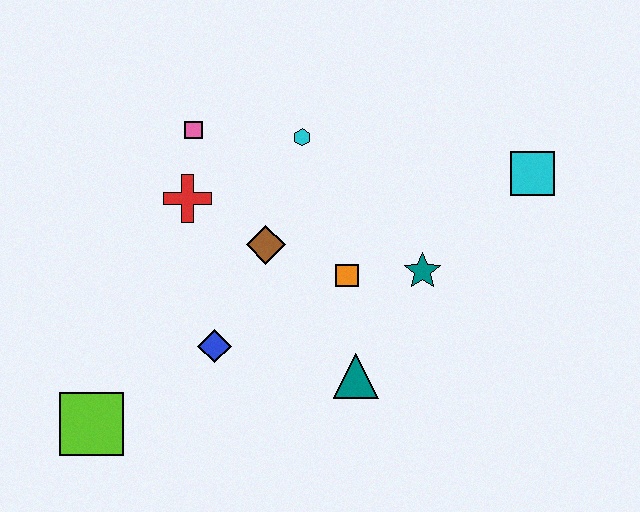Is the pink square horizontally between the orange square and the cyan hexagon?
No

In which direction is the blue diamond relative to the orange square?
The blue diamond is to the left of the orange square.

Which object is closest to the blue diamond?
The brown diamond is closest to the blue diamond.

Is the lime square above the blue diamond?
No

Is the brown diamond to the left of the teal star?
Yes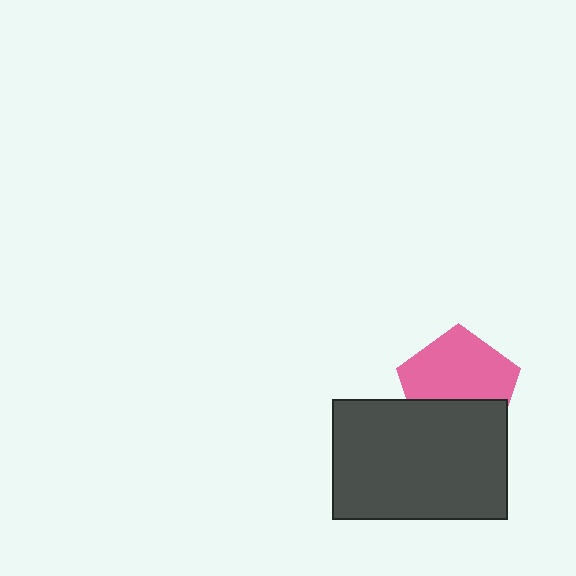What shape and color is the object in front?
The object in front is a dark gray rectangle.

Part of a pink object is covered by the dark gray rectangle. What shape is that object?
It is a pentagon.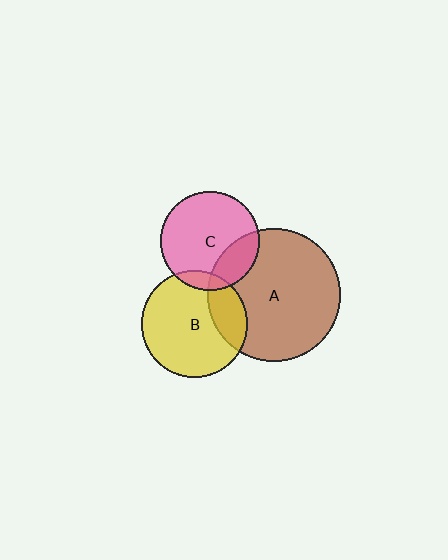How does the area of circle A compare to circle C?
Approximately 1.8 times.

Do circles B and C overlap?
Yes.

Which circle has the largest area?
Circle A (brown).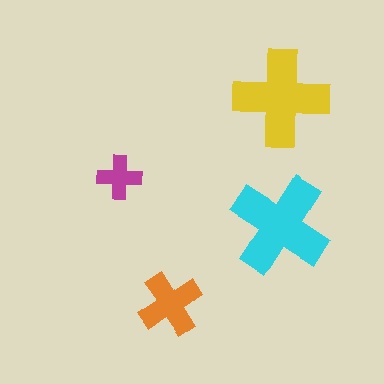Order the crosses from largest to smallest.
the cyan one, the yellow one, the orange one, the magenta one.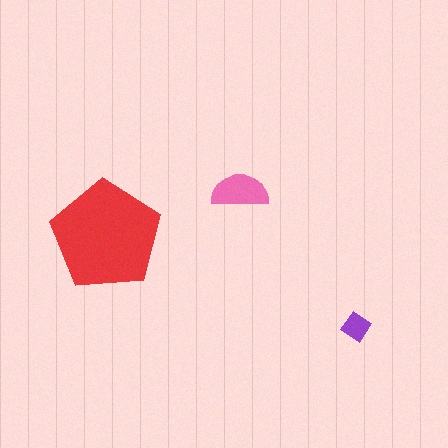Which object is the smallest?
The purple diamond.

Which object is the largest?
The red pentagon.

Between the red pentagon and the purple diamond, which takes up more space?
The red pentagon.